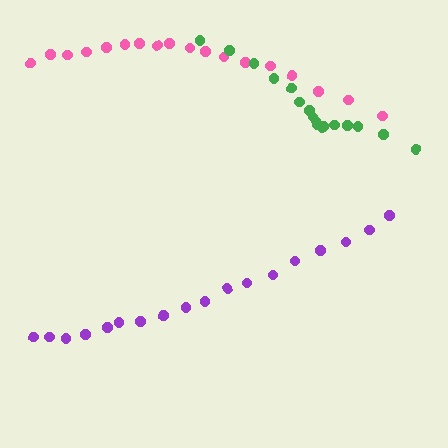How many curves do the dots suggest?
There are 3 distinct paths.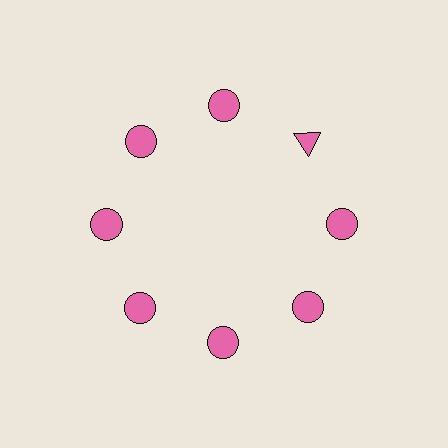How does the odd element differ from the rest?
It has a different shape: triangle instead of circle.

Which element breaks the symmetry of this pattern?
The pink triangle at roughly the 2 o'clock position breaks the symmetry. All other shapes are pink circles.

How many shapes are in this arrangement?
There are 8 shapes arranged in a ring pattern.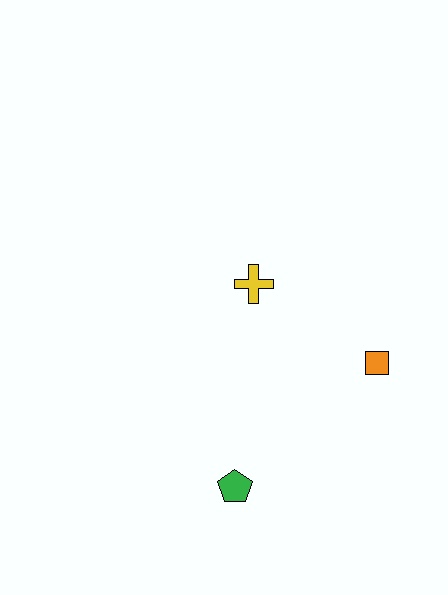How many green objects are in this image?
There is 1 green object.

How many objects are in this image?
There are 3 objects.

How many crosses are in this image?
There is 1 cross.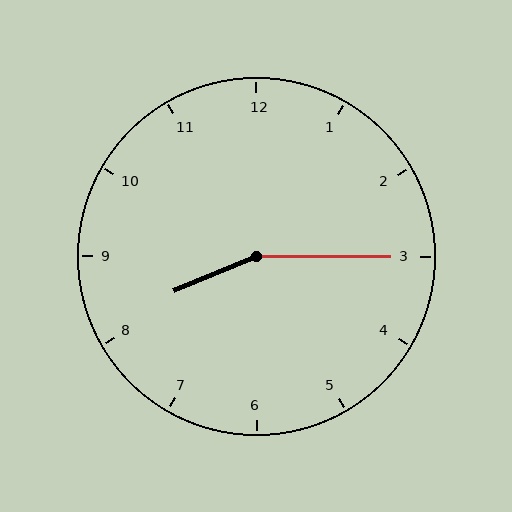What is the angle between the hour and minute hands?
Approximately 158 degrees.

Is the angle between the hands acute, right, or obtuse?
It is obtuse.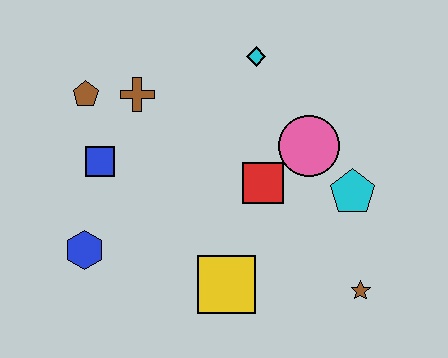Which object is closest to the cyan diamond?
The pink circle is closest to the cyan diamond.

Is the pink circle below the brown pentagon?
Yes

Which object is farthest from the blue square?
The brown star is farthest from the blue square.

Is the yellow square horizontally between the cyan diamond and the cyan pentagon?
No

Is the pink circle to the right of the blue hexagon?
Yes